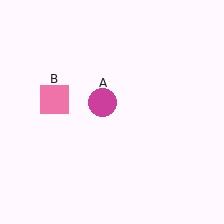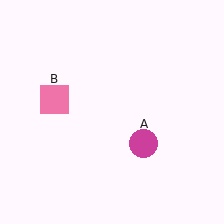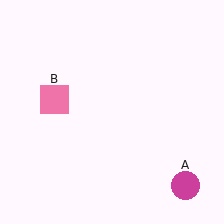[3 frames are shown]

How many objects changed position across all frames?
1 object changed position: magenta circle (object A).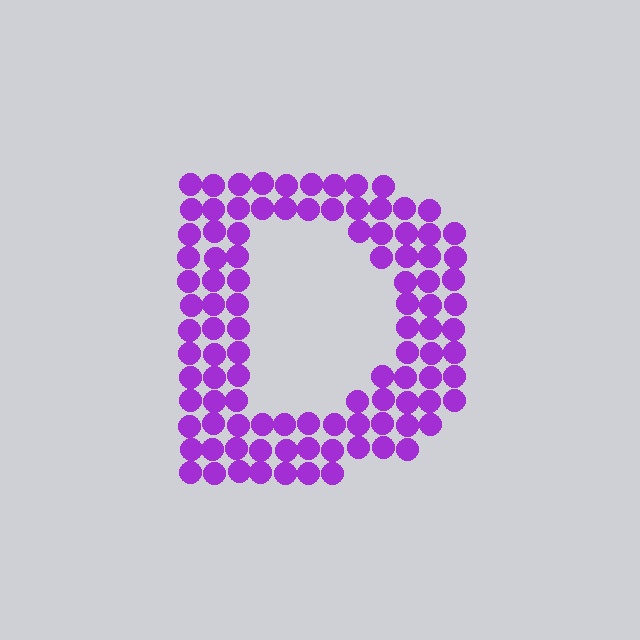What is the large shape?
The large shape is the letter D.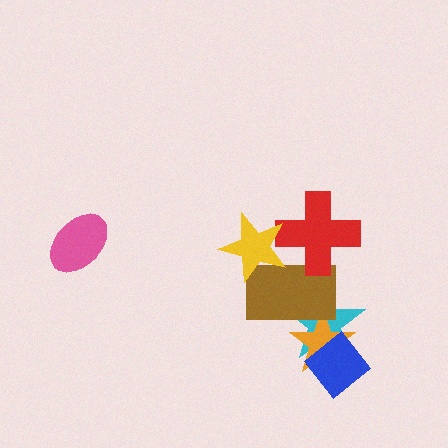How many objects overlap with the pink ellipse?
0 objects overlap with the pink ellipse.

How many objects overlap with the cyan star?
3 objects overlap with the cyan star.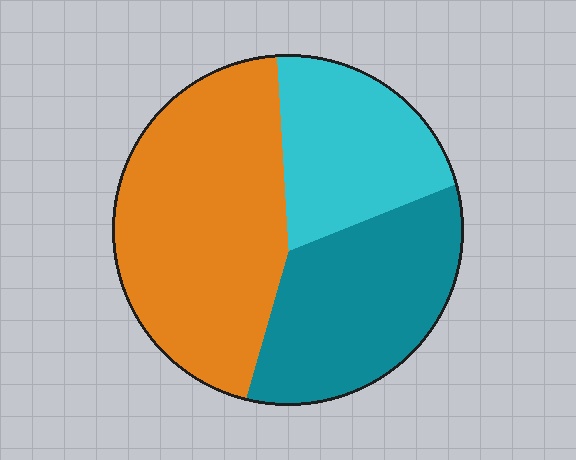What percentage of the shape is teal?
Teal covers about 30% of the shape.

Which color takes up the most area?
Orange, at roughly 45%.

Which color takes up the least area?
Cyan, at roughly 25%.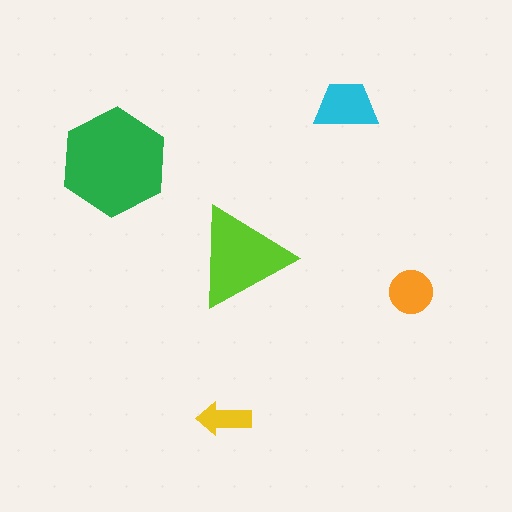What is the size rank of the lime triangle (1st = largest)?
2nd.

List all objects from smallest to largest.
The yellow arrow, the orange circle, the cyan trapezoid, the lime triangle, the green hexagon.